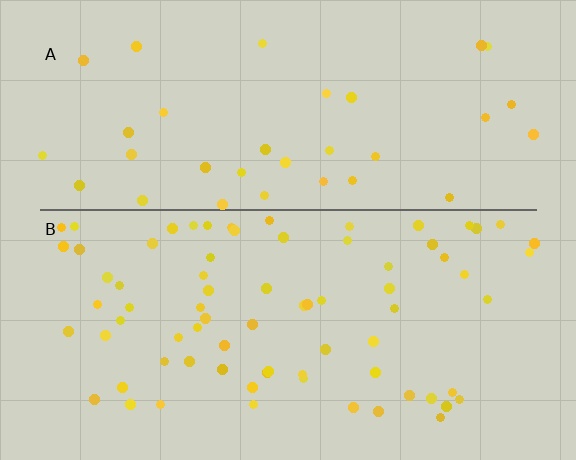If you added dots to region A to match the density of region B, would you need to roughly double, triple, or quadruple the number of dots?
Approximately double.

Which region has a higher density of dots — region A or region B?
B (the bottom).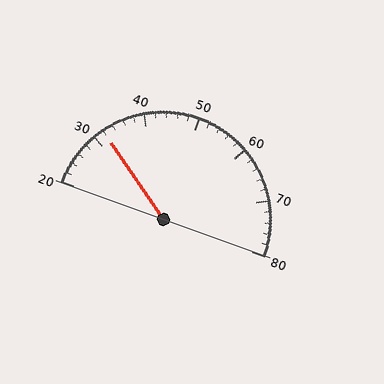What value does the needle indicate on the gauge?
The needle indicates approximately 32.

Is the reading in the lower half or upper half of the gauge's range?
The reading is in the lower half of the range (20 to 80).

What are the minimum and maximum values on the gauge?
The gauge ranges from 20 to 80.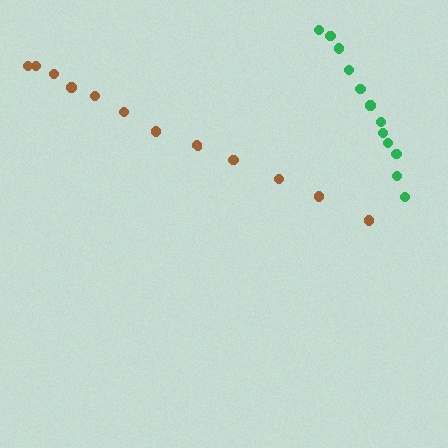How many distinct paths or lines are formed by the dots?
There are 2 distinct paths.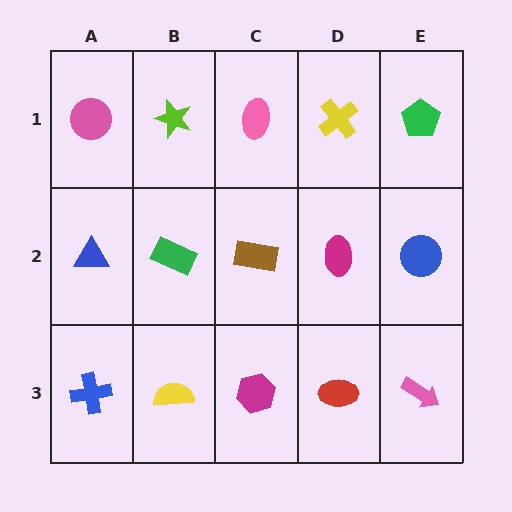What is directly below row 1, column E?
A blue circle.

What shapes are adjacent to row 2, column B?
A lime star (row 1, column B), a yellow semicircle (row 3, column B), a blue triangle (row 2, column A), a brown rectangle (row 2, column C).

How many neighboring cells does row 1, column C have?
3.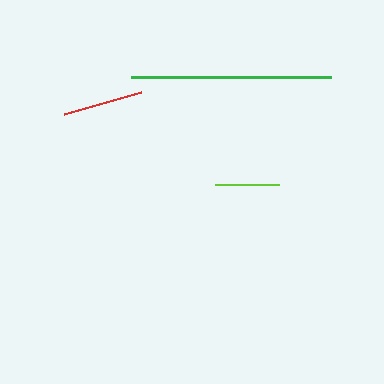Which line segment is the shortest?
The lime line is the shortest at approximately 64 pixels.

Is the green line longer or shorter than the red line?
The green line is longer than the red line.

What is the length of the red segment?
The red segment is approximately 80 pixels long.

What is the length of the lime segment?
The lime segment is approximately 64 pixels long.